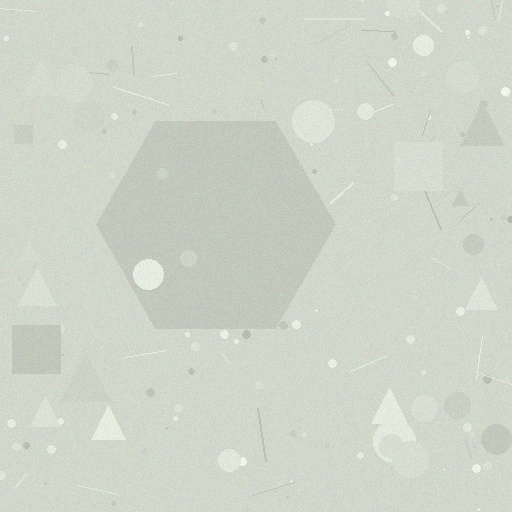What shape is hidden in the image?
A hexagon is hidden in the image.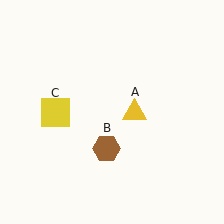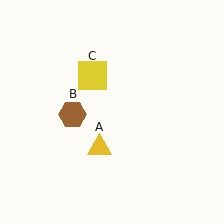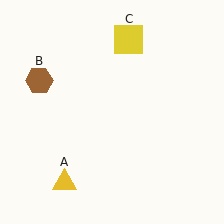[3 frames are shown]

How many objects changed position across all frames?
3 objects changed position: yellow triangle (object A), brown hexagon (object B), yellow square (object C).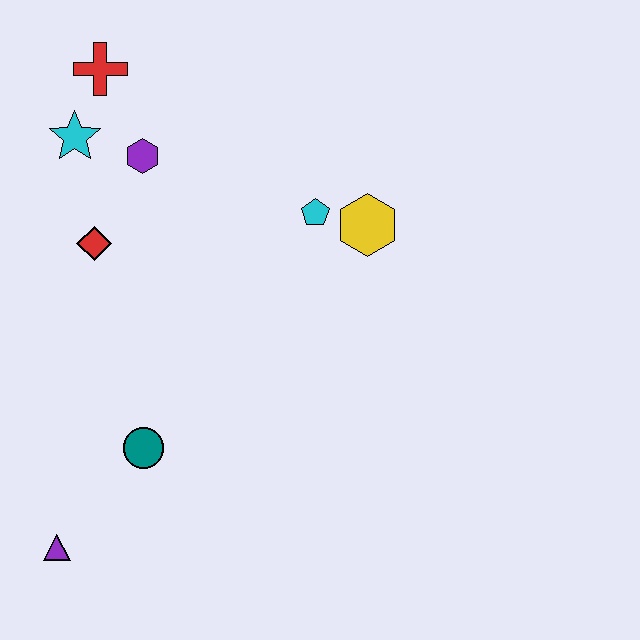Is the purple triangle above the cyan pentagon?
No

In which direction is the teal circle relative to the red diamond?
The teal circle is below the red diamond.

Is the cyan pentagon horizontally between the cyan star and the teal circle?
No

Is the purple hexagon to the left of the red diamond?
No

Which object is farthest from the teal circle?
The red cross is farthest from the teal circle.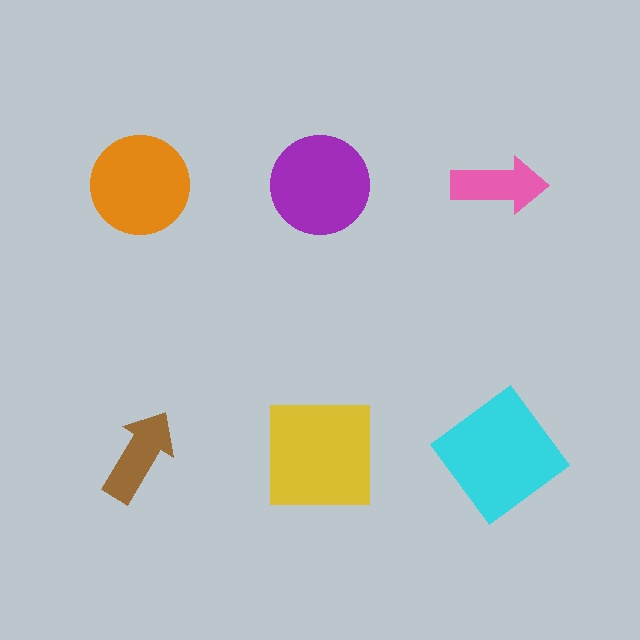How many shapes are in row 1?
3 shapes.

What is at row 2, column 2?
A yellow square.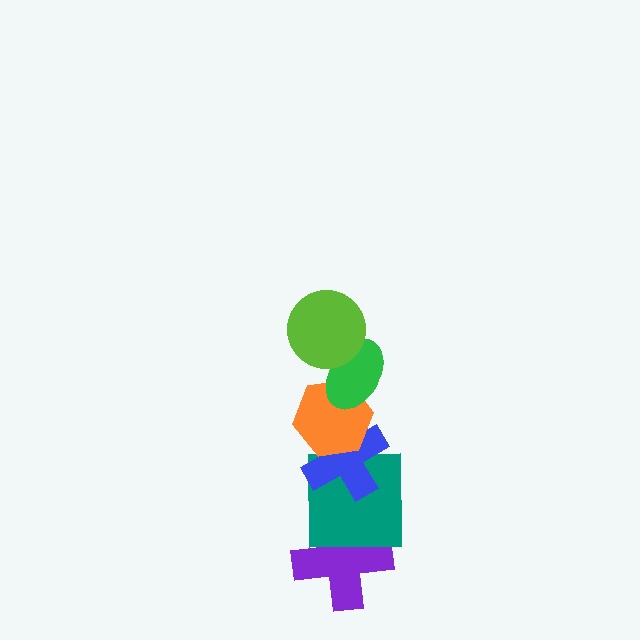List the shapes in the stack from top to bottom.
From top to bottom: the lime circle, the green ellipse, the orange hexagon, the blue cross, the teal square, the purple cross.